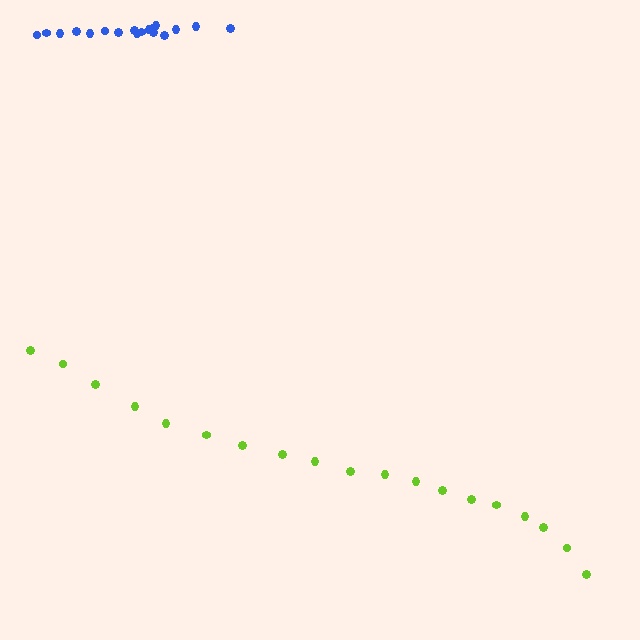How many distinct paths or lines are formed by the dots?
There are 2 distinct paths.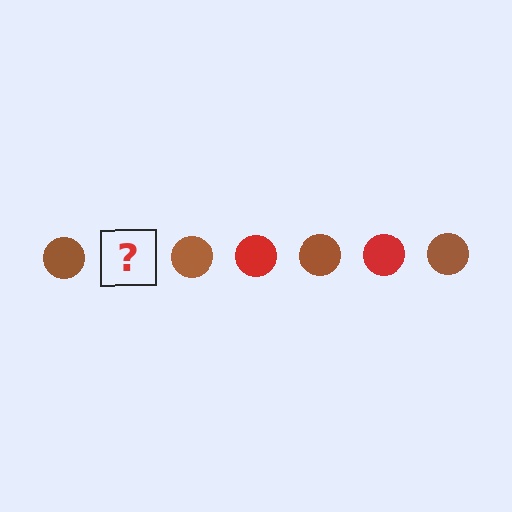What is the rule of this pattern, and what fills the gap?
The rule is that the pattern cycles through brown, red circles. The gap should be filled with a red circle.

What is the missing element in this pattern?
The missing element is a red circle.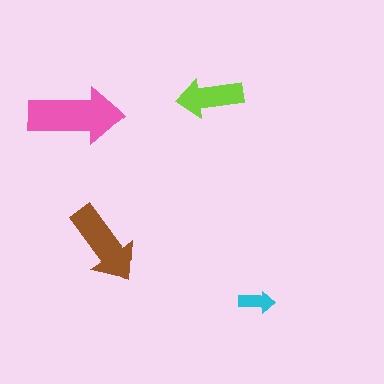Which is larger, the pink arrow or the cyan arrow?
The pink one.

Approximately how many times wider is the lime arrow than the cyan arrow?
About 2 times wider.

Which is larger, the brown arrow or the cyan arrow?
The brown one.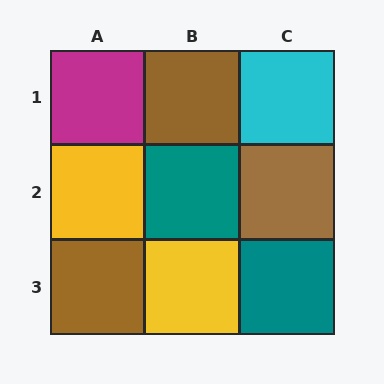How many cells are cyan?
1 cell is cyan.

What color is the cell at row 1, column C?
Cyan.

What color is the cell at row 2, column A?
Yellow.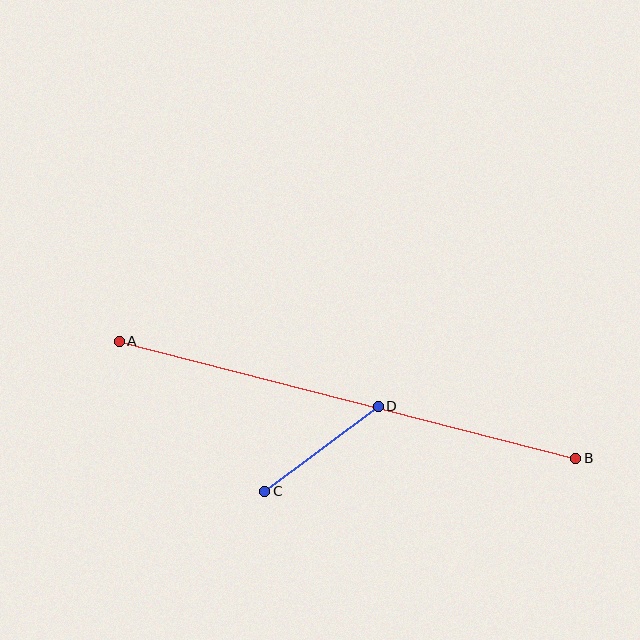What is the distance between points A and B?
The distance is approximately 471 pixels.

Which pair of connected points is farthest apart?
Points A and B are farthest apart.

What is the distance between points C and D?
The distance is approximately 142 pixels.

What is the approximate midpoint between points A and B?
The midpoint is at approximately (347, 400) pixels.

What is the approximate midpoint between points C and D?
The midpoint is at approximately (321, 449) pixels.